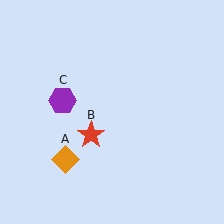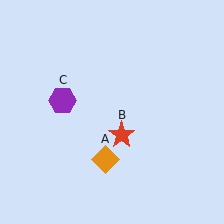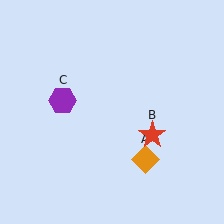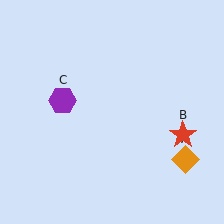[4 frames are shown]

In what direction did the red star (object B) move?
The red star (object B) moved right.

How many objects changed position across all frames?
2 objects changed position: orange diamond (object A), red star (object B).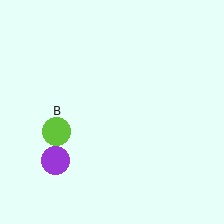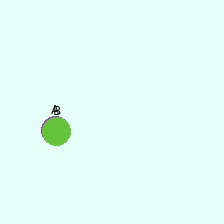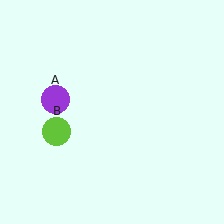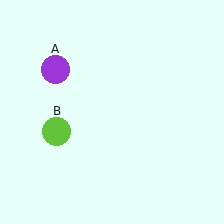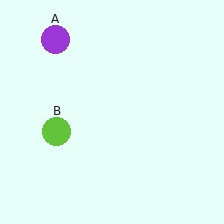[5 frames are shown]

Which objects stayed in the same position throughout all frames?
Lime circle (object B) remained stationary.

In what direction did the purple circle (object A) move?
The purple circle (object A) moved up.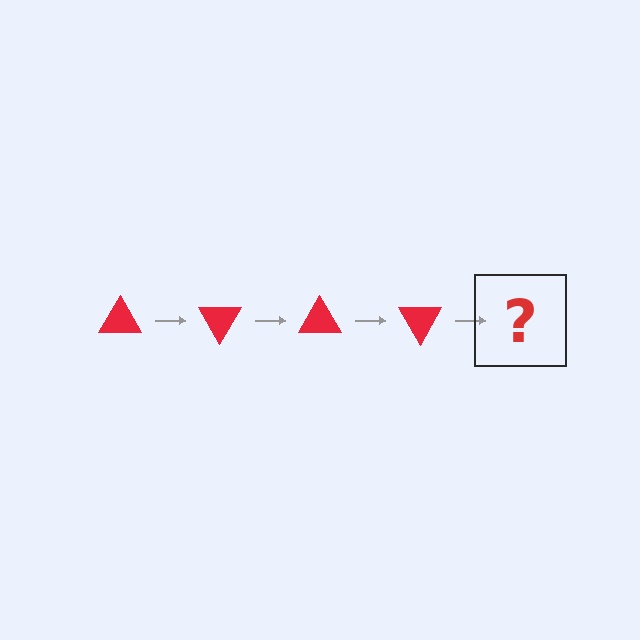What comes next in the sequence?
The next element should be a red triangle rotated 240 degrees.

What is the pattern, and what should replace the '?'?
The pattern is that the triangle rotates 60 degrees each step. The '?' should be a red triangle rotated 240 degrees.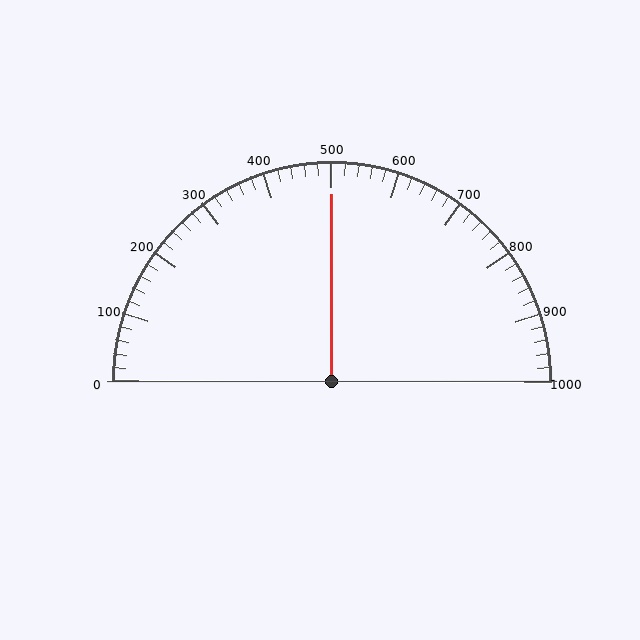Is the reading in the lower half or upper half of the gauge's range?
The reading is in the upper half of the range (0 to 1000).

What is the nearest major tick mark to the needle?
The nearest major tick mark is 500.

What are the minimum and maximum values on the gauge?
The gauge ranges from 0 to 1000.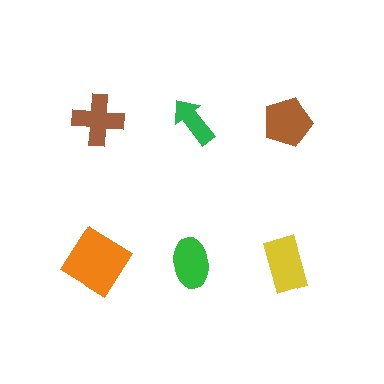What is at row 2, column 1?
An orange diamond.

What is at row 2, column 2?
A green ellipse.